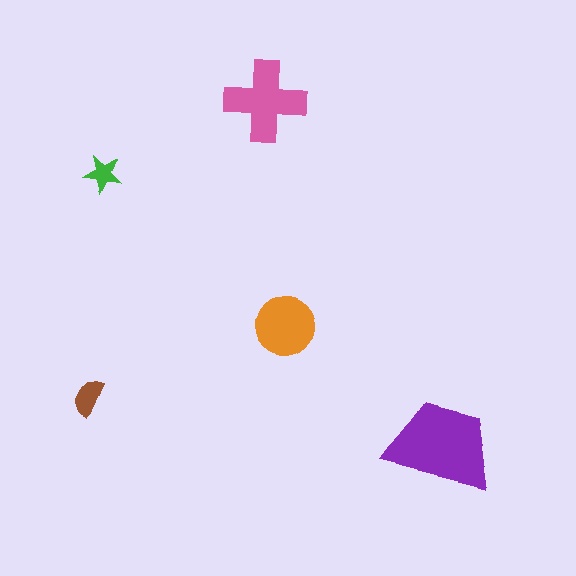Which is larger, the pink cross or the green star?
The pink cross.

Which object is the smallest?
The green star.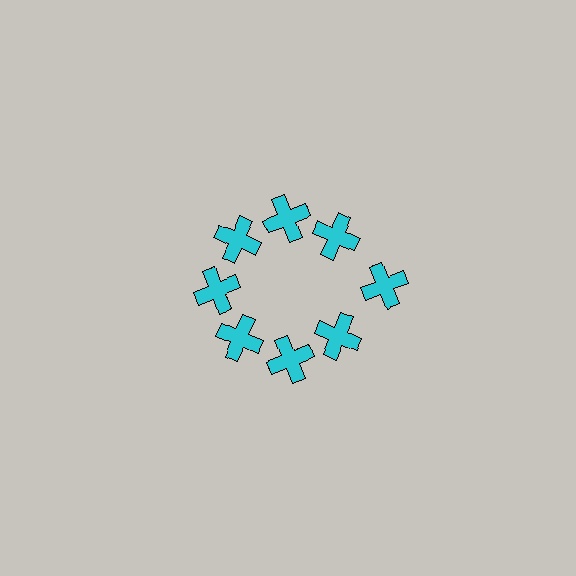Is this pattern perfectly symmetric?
No. The 8 cyan crosses are arranged in a ring, but one element near the 3 o'clock position is pushed outward from the center, breaking the 8-fold rotational symmetry.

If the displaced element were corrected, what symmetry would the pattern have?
It would have 8-fold rotational symmetry — the pattern would map onto itself every 45 degrees.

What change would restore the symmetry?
The symmetry would be restored by moving it inward, back onto the ring so that all 8 crosses sit at equal angles and equal distance from the center.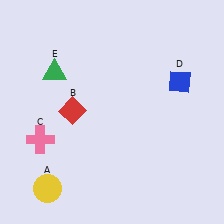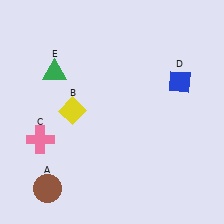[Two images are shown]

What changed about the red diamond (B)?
In Image 1, B is red. In Image 2, it changed to yellow.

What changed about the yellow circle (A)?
In Image 1, A is yellow. In Image 2, it changed to brown.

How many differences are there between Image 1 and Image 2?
There are 2 differences between the two images.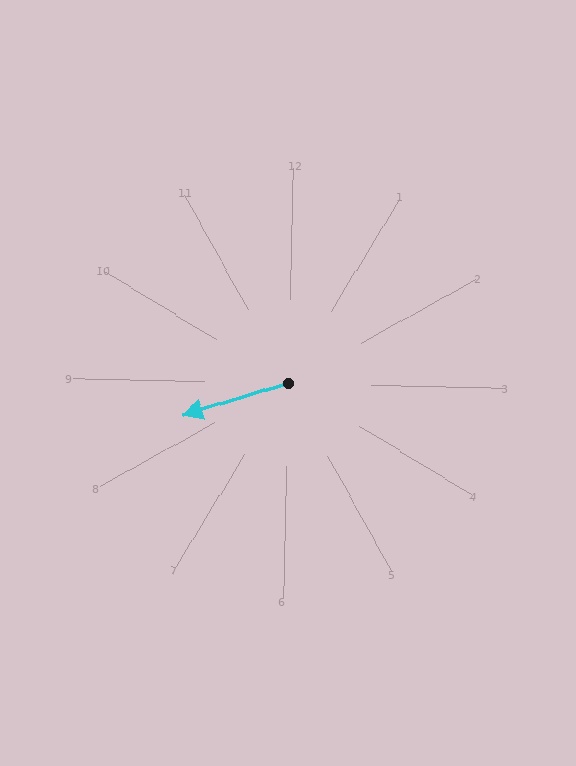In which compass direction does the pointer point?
West.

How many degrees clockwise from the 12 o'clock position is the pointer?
Approximately 252 degrees.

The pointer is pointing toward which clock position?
Roughly 8 o'clock.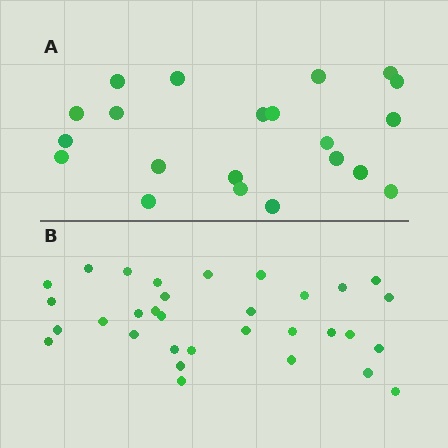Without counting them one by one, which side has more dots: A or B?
Region B (the bottom region) has more dots.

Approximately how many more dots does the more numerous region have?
Region B has roughly 12 or so more dots than region A.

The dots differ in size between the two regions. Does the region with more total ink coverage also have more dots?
No. Region A has more total ink coverage because its dots are larger, but region B actually contains more individual dots. Total area can be misleading — the number of items is what matters here.